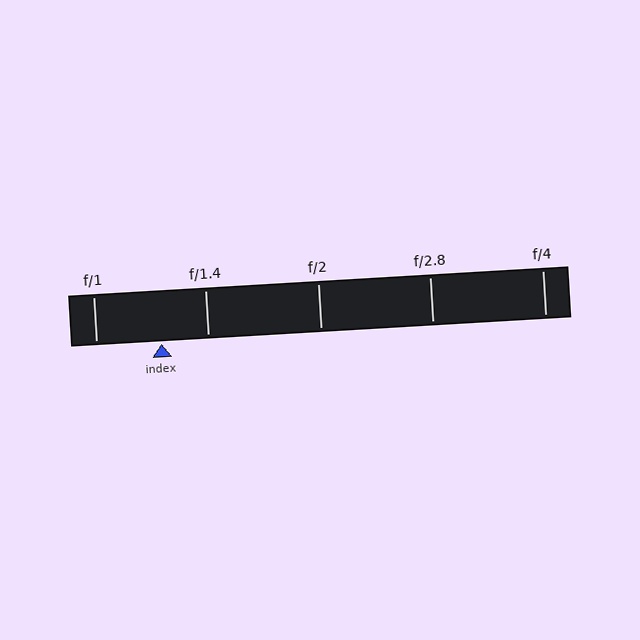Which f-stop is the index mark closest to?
The index mark is closest to f/1.4.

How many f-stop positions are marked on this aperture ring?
There are 5 f-stop positions marked.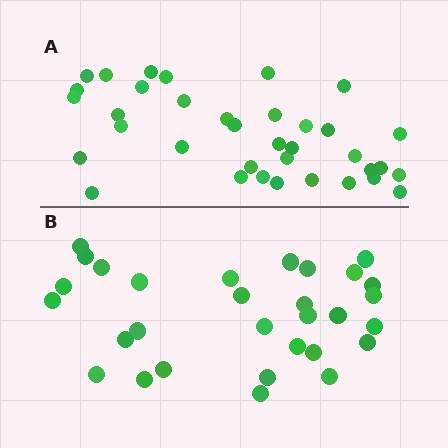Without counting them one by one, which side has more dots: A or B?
Region A (the top region) has more dots.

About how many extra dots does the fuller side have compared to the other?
Region A has about 6 more dots than region B.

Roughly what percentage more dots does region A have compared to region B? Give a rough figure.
About 20% more.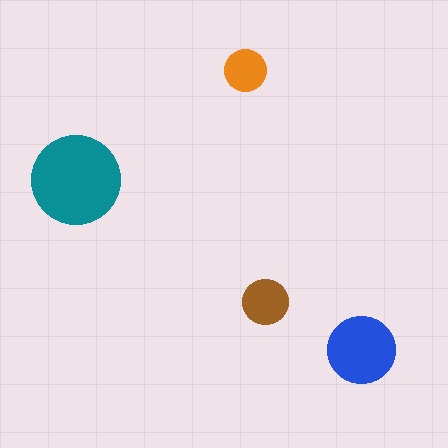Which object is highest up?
The orange circle is topmost.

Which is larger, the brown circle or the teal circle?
The teal one.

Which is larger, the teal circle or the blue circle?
The teal one.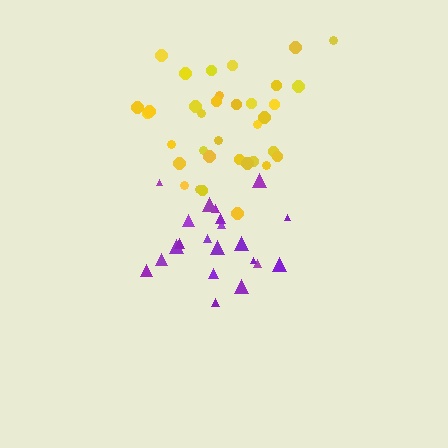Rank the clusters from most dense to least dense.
purple, yellow.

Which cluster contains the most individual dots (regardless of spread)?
Yellow (35).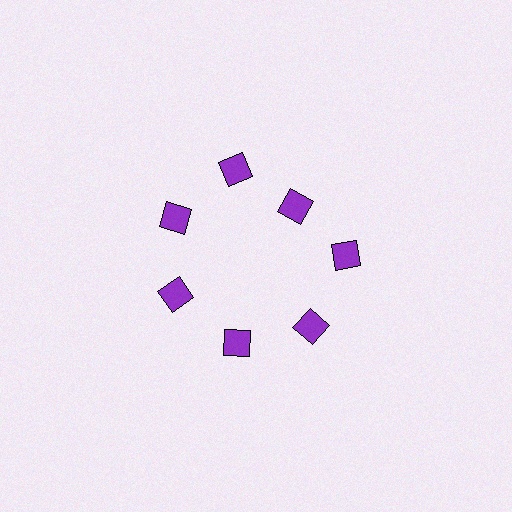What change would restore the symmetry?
The symmetry would be restored by moving it outward, back onto the ring so that all 7 diamonds sit at equal angles and equal distance from the center.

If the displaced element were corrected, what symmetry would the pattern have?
It would have 7-fold rotational symmetry — the pattern would map onto itself every 51 degrees.